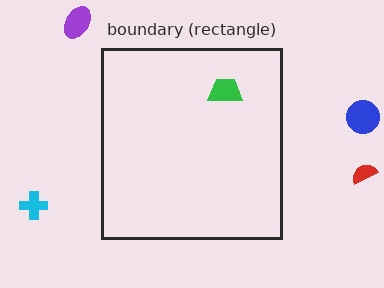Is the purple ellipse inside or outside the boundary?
Outside.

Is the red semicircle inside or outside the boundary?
Outside.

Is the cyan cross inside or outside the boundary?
Outside.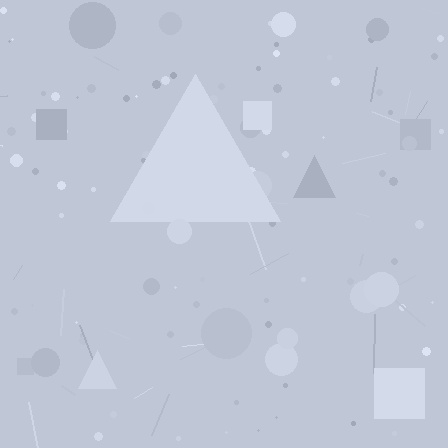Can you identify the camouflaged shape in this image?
The camouflaged shape is a triangle.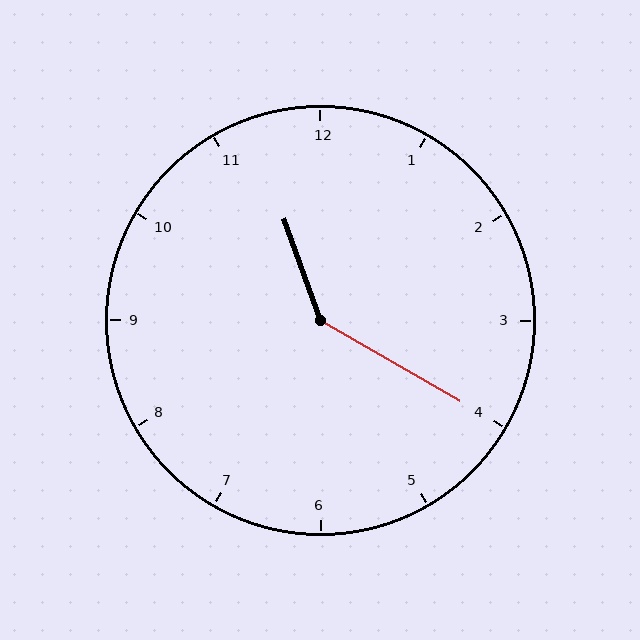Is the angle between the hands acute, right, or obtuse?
It is obtuse.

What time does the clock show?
11:20.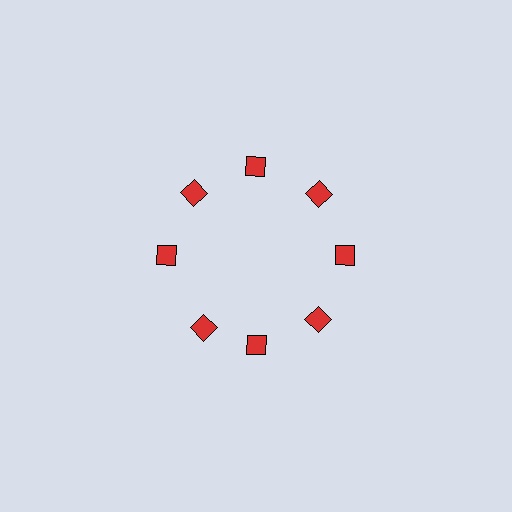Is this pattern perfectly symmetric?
No. The 8 red diamonds are arranged in a ring, but one element near the 8 o'clock position is rotated out of alignment along the ring, breaking the 8-fold rotational symmetry.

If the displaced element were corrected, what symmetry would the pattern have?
It would have 8-fold rotational symmetry — the pattern would map onto itself every 45 degrees.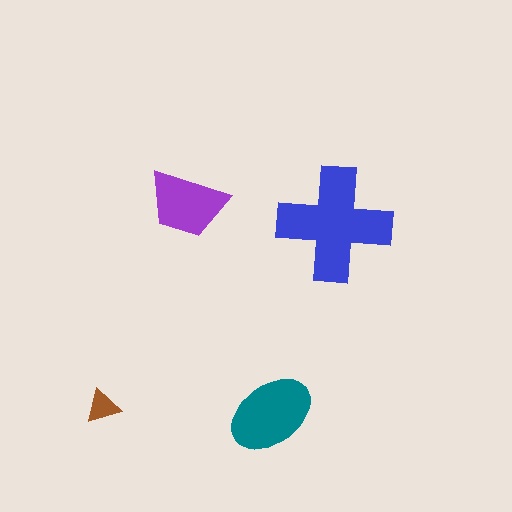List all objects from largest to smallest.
The blue cross, the teal ellipse, the purple trapezoid, the brown triangle.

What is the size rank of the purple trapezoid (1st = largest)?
3rd.